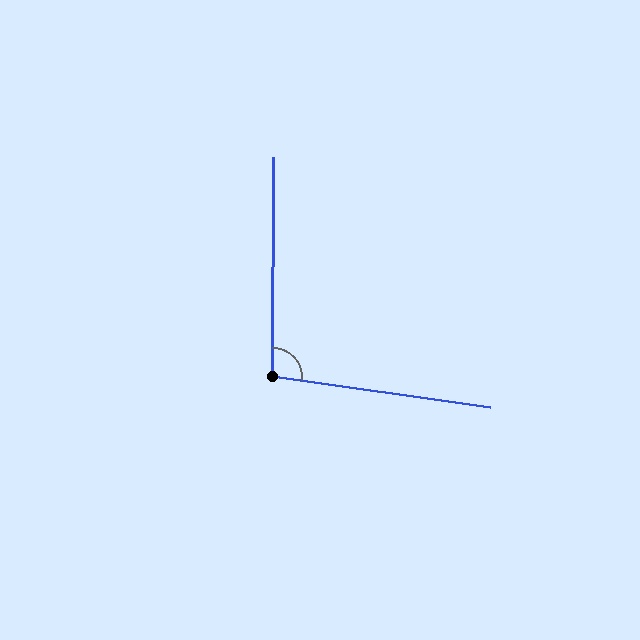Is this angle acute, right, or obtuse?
It is obtuse.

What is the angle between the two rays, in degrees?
Approximately 98 degrees.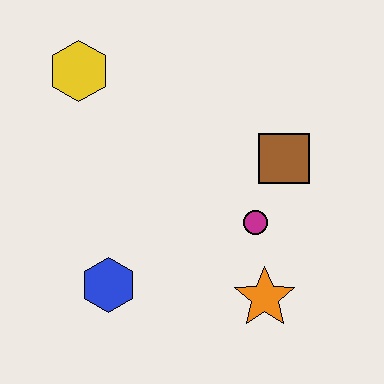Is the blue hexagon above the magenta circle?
No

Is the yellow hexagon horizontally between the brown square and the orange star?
No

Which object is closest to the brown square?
The magenta circle is closest to the brown square.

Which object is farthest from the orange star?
The yellow hexagon is farthest from the orange star.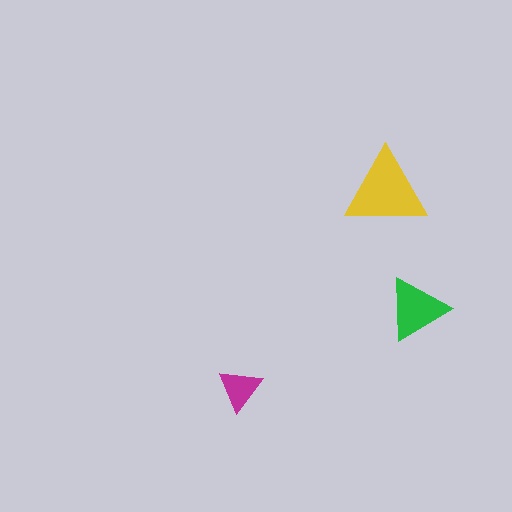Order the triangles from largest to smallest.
the yellow one, the green one, the magenta one.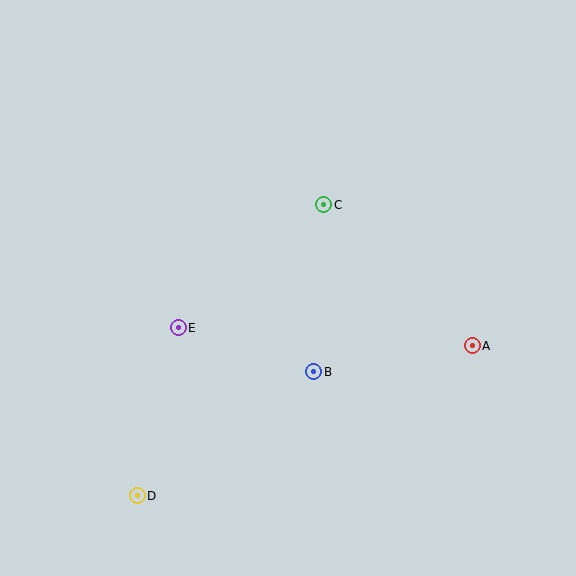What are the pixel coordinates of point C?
Point C is at (324, 205).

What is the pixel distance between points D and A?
The distance between D and A is 367 pixels.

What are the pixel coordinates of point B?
Point B is at (314, 372).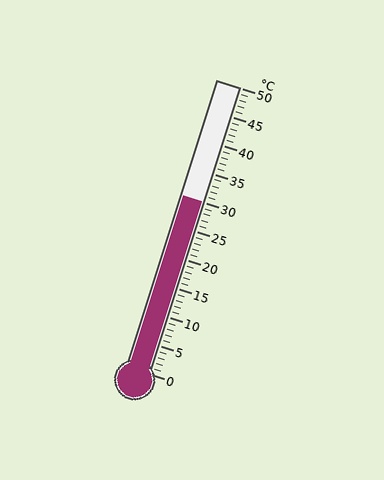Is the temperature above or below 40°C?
The temperature is below 40°C.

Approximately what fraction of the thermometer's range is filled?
The thermometer is filled to approximately 60% of its range.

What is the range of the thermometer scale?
The thermometer scale ranges from 0°C to 50°C.